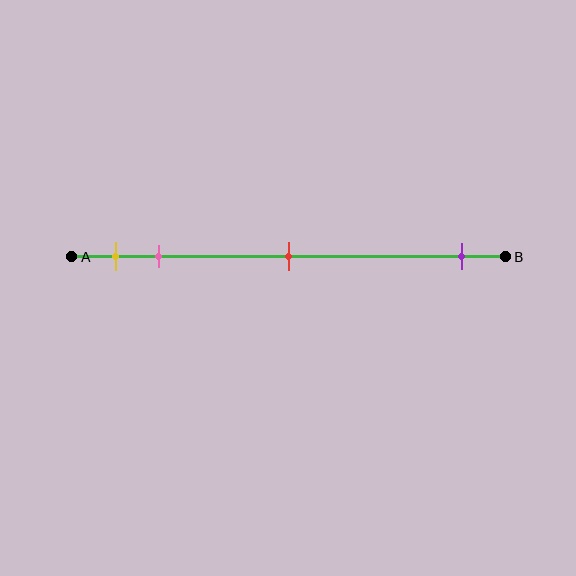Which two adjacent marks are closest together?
The yellow and pink marks are the closest adjacent pair.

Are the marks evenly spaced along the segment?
No, the marks are not evenly spaced.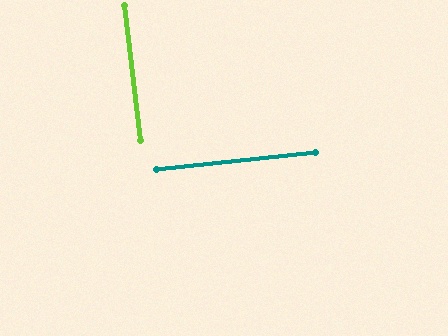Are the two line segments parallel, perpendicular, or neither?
Perpendicular — they meet at approximately 89°.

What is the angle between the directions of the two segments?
Approximately 89 degrees.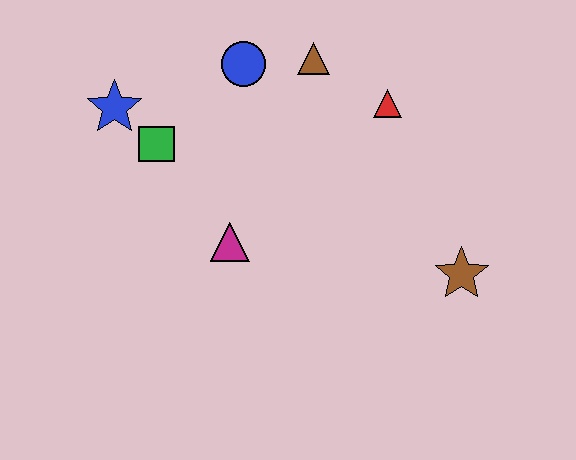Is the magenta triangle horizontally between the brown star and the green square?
Yes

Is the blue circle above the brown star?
Yes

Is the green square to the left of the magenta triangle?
Yes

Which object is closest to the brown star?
The red triangle is closest to the brown star.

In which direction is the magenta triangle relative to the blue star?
The magenta triangle is below the blue star.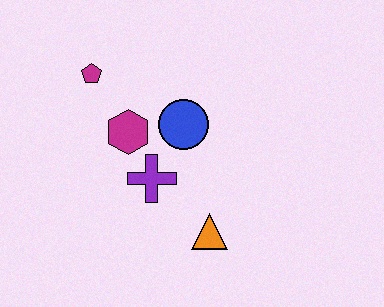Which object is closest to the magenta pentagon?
The magenta hexagon is closest to the magenta pentagon.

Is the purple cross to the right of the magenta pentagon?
Yes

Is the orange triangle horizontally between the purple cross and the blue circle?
No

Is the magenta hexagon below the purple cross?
No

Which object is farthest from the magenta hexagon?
The orange triangle is farthest from the magenta hexagon.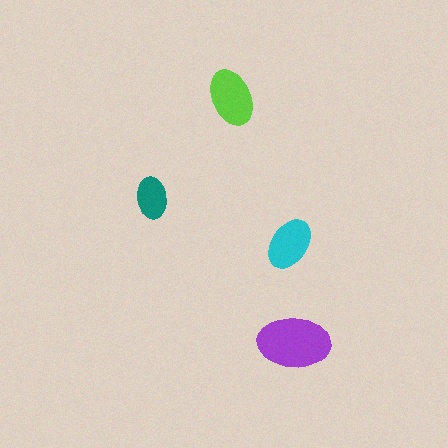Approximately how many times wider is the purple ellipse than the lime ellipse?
About 1.5 times wider.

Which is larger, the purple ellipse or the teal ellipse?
The purple one.